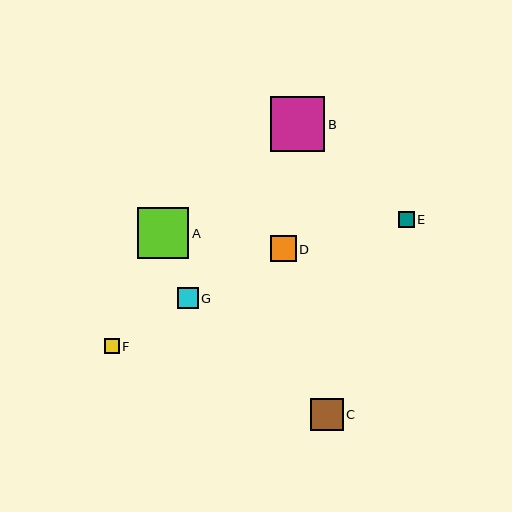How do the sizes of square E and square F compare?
Square E and square F are approximately the same size.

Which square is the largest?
Square B is the largest with a size of approximately 55 pixels.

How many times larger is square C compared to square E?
Square C is approximately 2.1 times the size of square E.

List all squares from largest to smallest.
From largest to smallest: B, A, C, D, G, E, F.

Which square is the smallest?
Square F is the smallest with a size of approximately 15 pixels.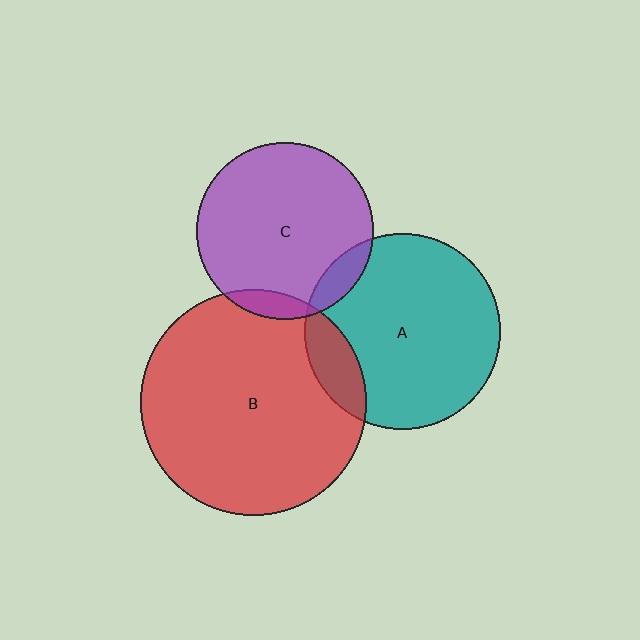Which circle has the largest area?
Circle B (red).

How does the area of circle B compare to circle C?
Approximately 1.6 times.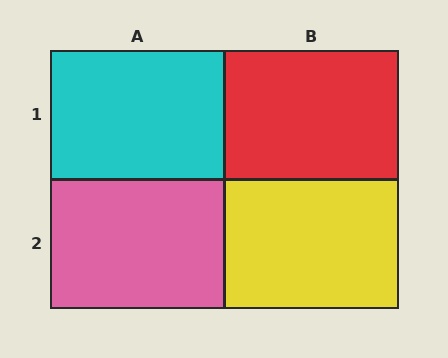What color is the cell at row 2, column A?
Pink.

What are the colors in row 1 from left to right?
Cyan, red.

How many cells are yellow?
1 cell is yellow.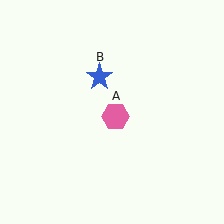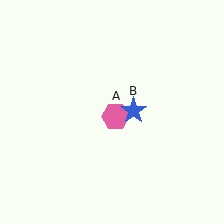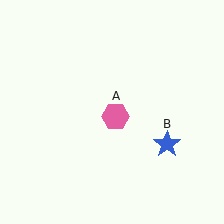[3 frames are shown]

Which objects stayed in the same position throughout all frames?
Pink hexagon (object A) remained stationary.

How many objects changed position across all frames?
1 object changed position: blue star (object B).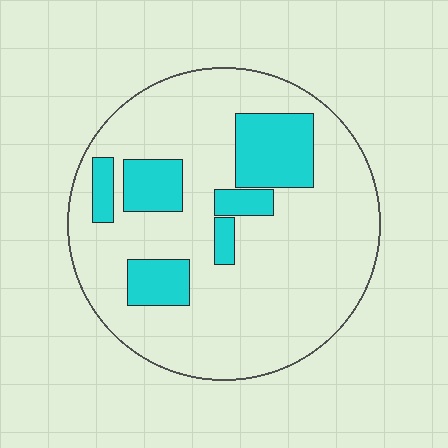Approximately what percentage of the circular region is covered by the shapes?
Approximately 20%.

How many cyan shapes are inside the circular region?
6.